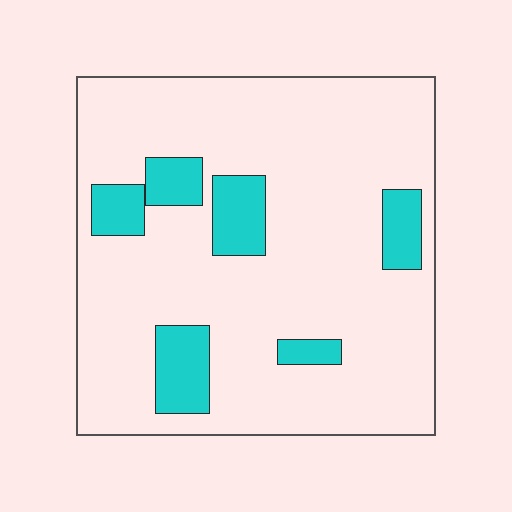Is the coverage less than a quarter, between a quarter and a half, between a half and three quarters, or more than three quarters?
Less than a quarter.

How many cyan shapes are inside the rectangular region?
6.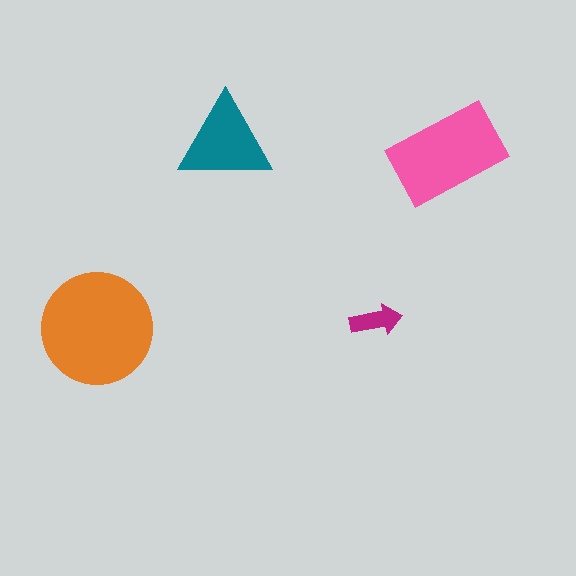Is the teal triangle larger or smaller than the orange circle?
Smaller.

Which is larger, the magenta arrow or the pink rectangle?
The pink rectangle.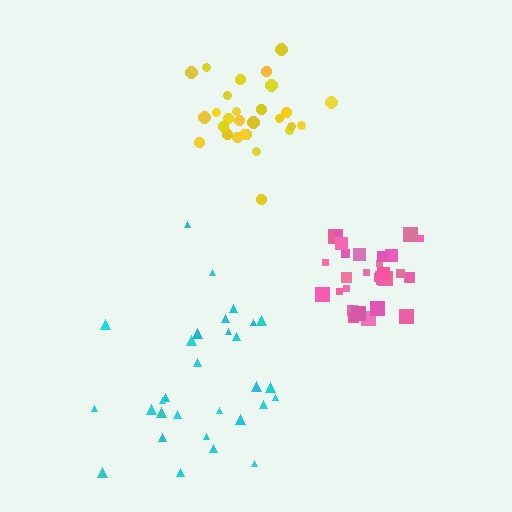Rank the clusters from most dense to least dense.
pink, yellow, cyan.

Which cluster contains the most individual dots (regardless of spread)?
Cyan (30).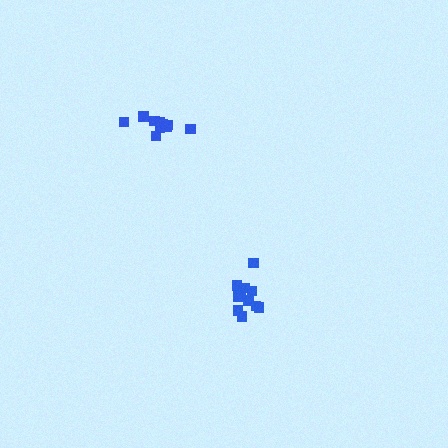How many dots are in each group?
Group 1: 12 dots, Group 2: 10 dots (22 total).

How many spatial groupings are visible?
There are 2 spatial groupings.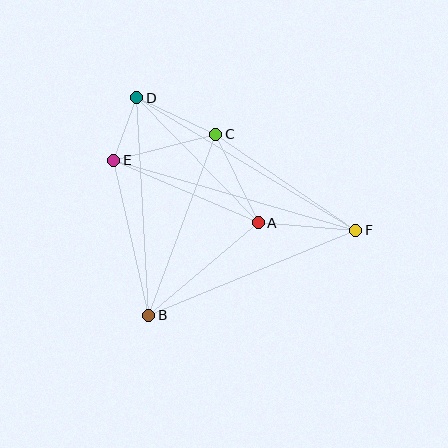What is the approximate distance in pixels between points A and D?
The distance between A and D is approximately 174 pixels.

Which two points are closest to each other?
Points D and E are closest to each other.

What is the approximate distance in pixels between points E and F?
The distance between E and F is approximately 252 pixels.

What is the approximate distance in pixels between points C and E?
The distance between C and E is approximately 105 pixels.